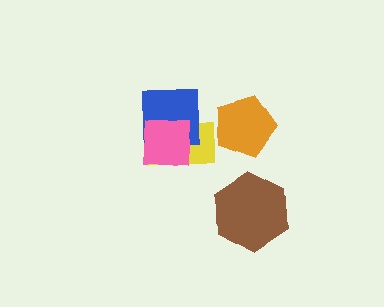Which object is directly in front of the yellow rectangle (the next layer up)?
The blue square is directly in front of the yellow rectangle.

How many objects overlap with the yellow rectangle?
2 objects overlap with the yellow rectangle.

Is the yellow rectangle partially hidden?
Yes, it is partially covered by another shape.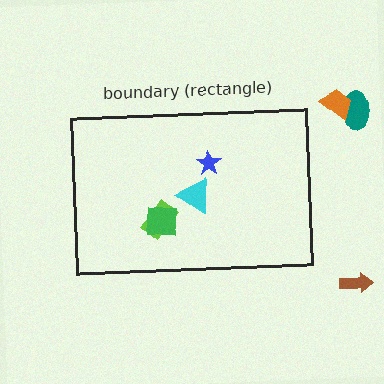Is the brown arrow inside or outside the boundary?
Outside.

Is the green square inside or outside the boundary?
Inside.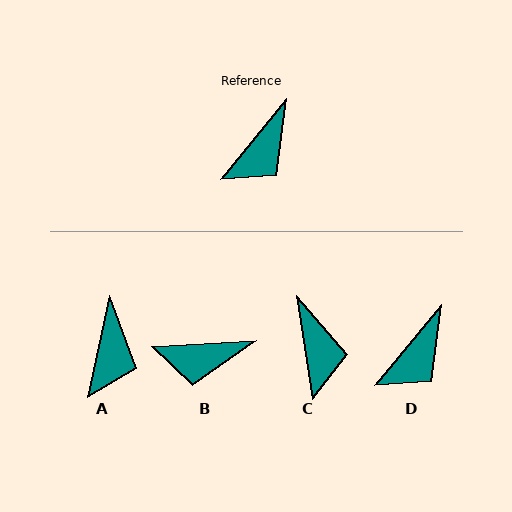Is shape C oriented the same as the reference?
No, it is off by about 49 degrees.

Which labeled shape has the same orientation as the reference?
D.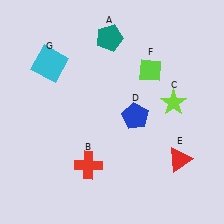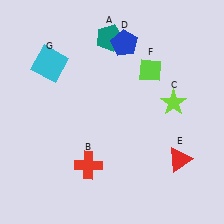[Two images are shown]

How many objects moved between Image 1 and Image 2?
1 object moved between the two images.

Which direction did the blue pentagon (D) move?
The blue pentagon (D) moved up.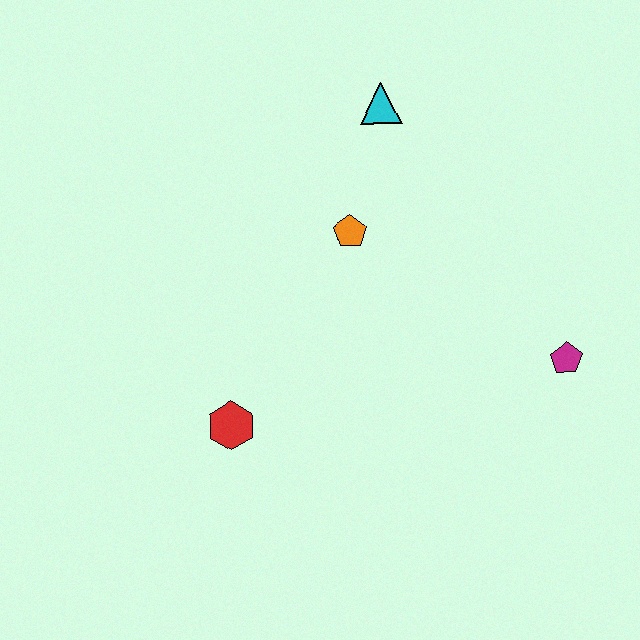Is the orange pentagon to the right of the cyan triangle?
No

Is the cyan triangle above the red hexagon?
Yes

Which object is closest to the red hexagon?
The orange pentagon is closest to the red hexagon.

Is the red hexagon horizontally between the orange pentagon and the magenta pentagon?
No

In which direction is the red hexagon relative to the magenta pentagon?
The red hexagon is to the left of the magenta pentagon.